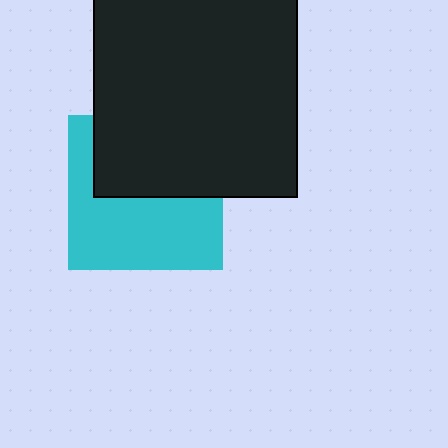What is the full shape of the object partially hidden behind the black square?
The partially hidden object is a cyan square.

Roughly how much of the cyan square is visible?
About half of it is visible (roughly 56%).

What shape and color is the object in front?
The object in front is a black square.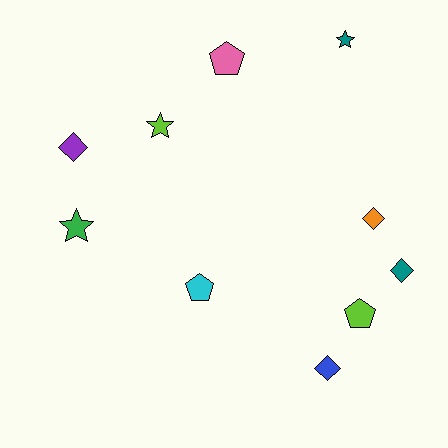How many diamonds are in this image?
There are 4 diamonds.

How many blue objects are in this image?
There is 1 blue object.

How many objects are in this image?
There are 10 objects.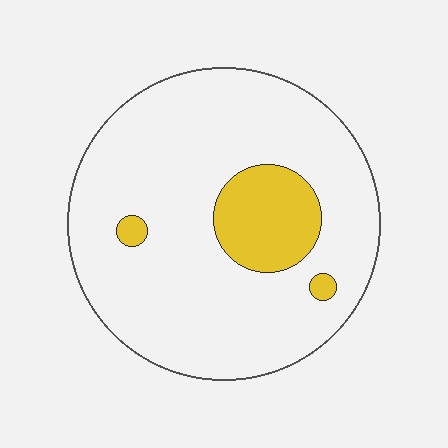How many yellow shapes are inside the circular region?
3.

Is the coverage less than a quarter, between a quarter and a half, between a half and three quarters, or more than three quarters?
Less than a quarter.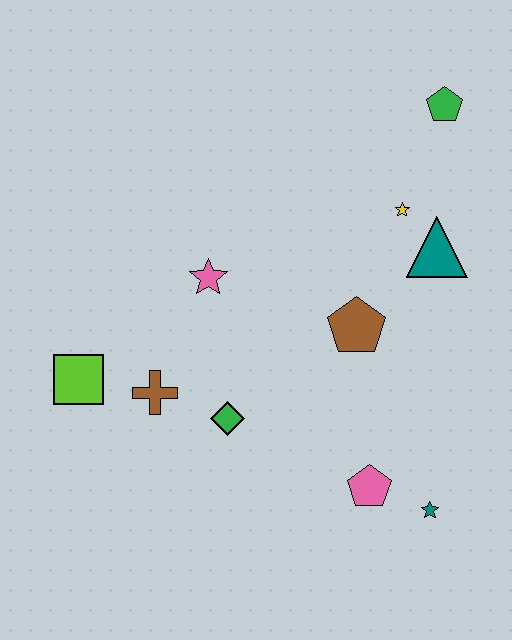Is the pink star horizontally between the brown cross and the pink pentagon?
Yes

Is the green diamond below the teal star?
No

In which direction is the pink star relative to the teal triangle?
The pink star is to the left of the teal triangle.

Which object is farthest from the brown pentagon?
The lime square is farthest from the brown pentagon.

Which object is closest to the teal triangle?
The yellow star is closest to the teal triangle.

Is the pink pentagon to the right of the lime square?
Yes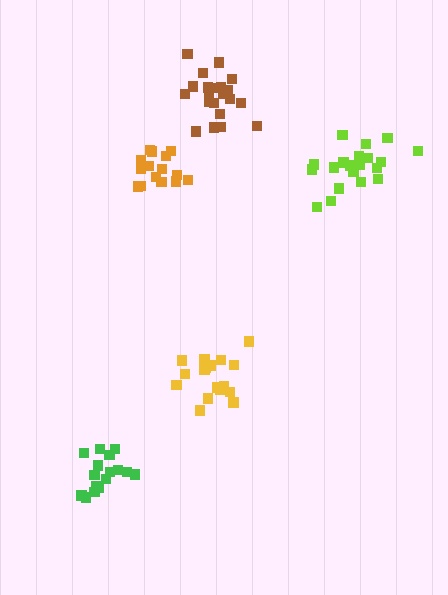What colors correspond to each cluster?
The clusters are colored: brown, lime, green, orange, yellow.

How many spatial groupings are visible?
There are 5 spatial groupings.